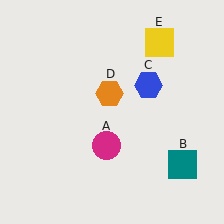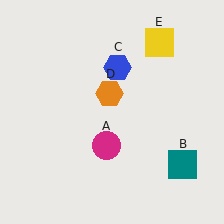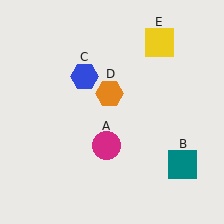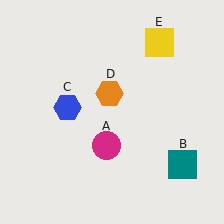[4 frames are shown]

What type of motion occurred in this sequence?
The blue hexagon (object C) rotated counterclockwise around the center of the scene.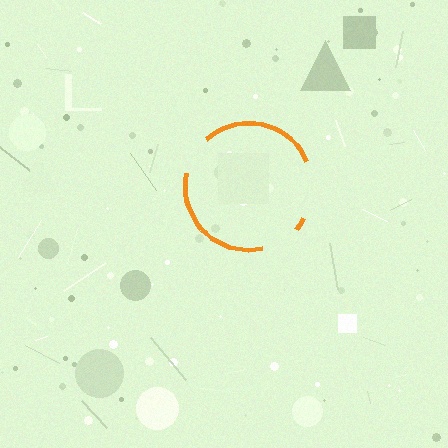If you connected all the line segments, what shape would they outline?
They would outline a circle.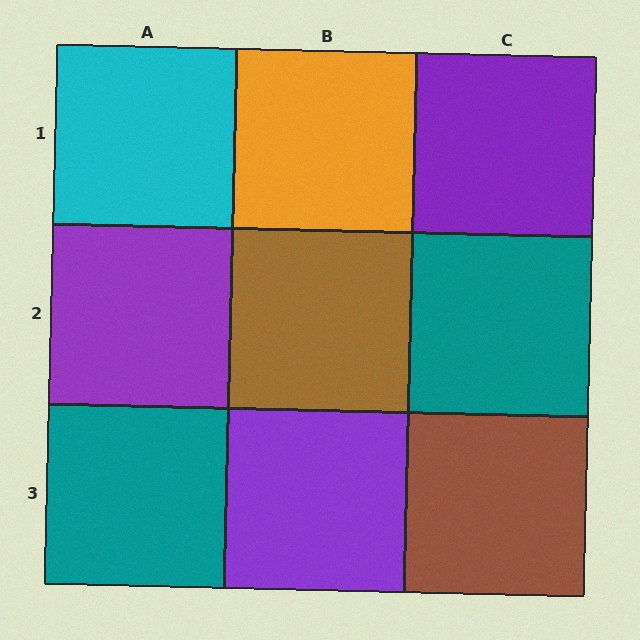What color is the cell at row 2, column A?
Purple.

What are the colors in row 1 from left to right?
Cyan, orange, purple.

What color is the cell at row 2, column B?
Brown.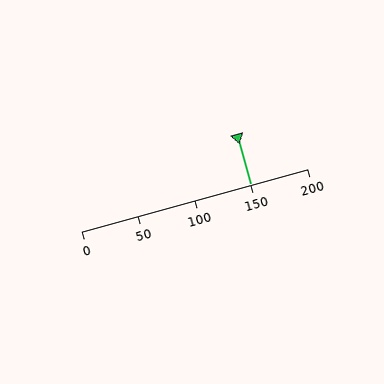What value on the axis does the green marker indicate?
The marker indicates approximately 150.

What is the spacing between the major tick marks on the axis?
The major ticks are spaced 50 apart.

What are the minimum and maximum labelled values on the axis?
The axis runs from 0 to 200.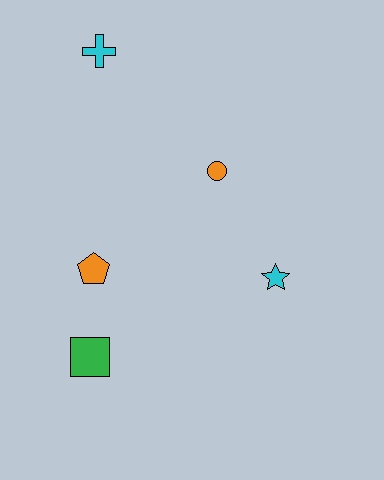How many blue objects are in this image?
There are no blue objects.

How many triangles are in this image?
There are no triangles.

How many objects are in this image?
There are 5 objects.